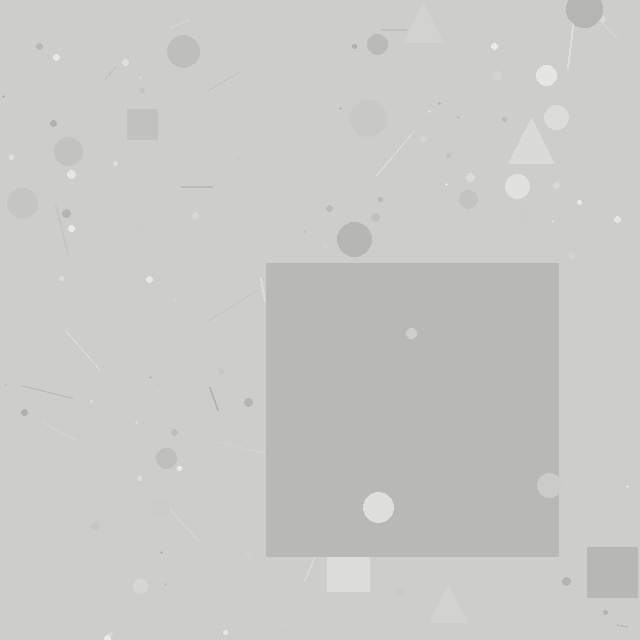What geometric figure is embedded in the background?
A square is embedded in the background.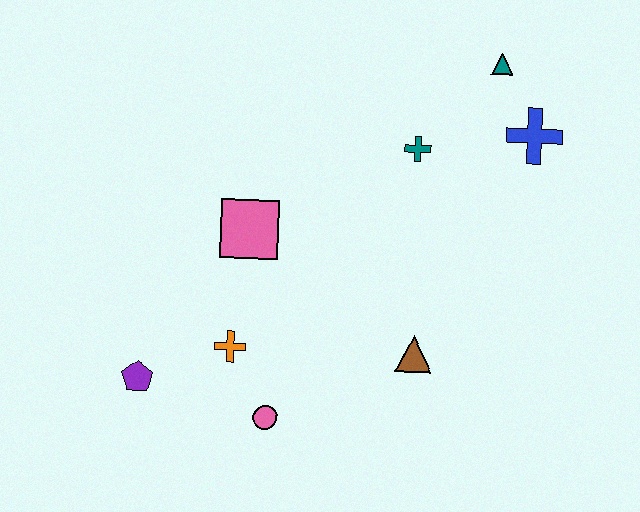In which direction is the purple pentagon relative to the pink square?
The purple pentagon is below the pink square.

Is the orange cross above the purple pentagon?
Yes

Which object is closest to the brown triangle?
The pink circle is closest to the brown triangle.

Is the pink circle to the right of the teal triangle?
No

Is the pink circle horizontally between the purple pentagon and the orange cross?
No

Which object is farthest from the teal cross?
The purple pentagon is farthest from the teal cross.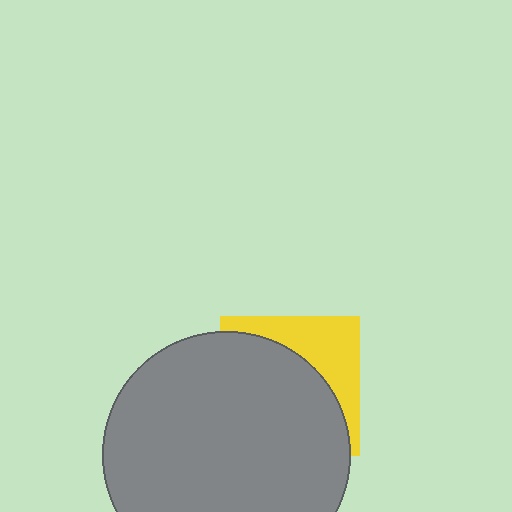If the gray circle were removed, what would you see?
You would see the complete yellow square.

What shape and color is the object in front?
The object in front is a gray circle.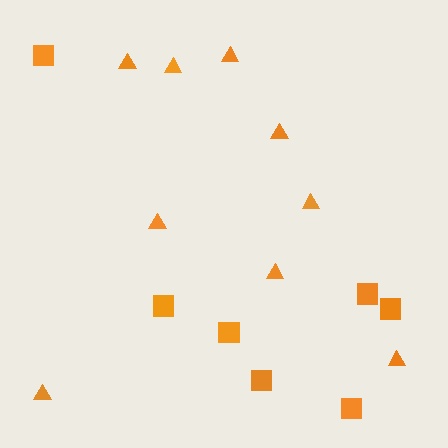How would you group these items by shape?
There are 2 groups: one group of triangles (9) and one group of squares (7).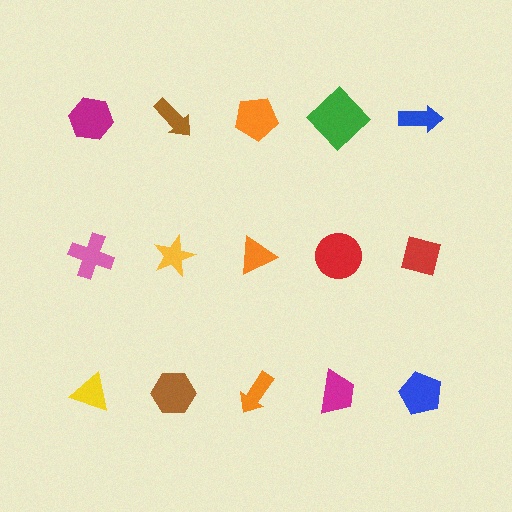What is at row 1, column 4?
A green diamond.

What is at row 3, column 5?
A blue pentagon.